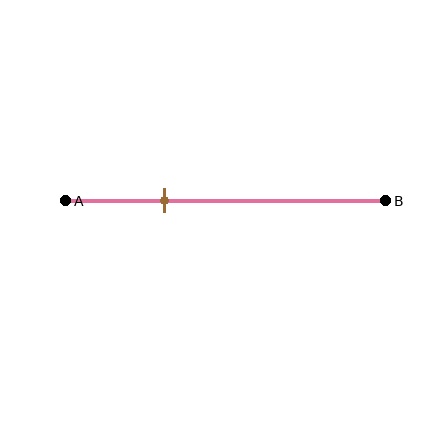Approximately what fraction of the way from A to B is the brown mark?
The brown mark is approximately 30% of the way from A to B.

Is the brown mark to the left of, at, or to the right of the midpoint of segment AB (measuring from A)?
The brown mark is to the left of the midpoint of segment AB.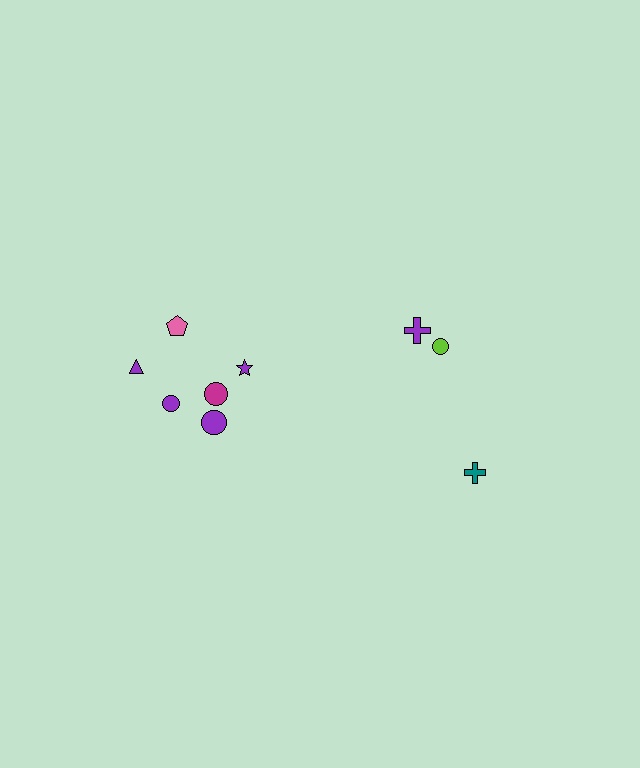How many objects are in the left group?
There are 6 objects.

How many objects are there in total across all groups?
There are 9 objects.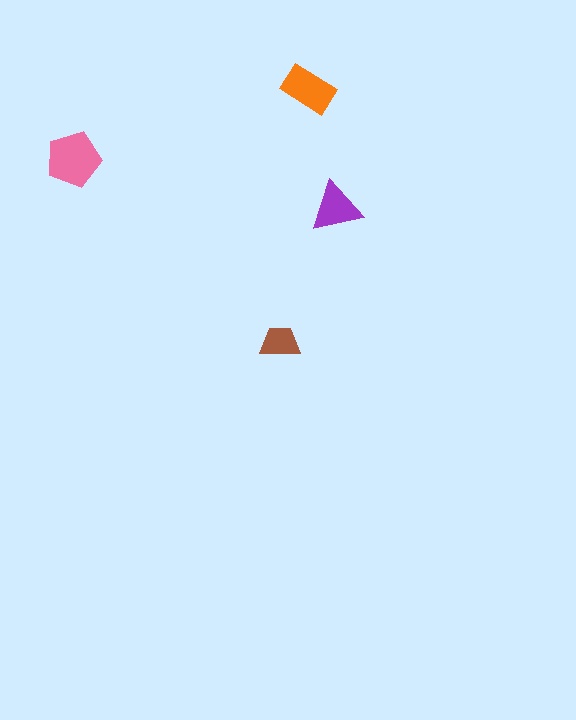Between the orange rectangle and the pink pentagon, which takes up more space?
The pink pentagon.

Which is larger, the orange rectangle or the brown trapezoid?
The orange rectangle.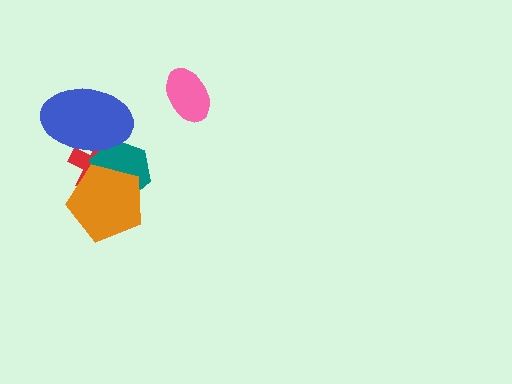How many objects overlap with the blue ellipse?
2 objects overlap with the blue ellipse.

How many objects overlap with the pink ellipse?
0 objects overlap with the pink ellipse.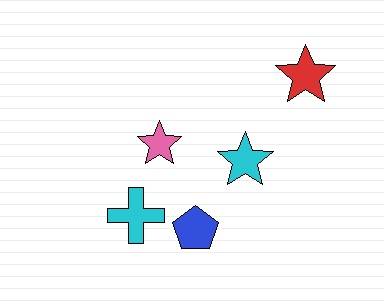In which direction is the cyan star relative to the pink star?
The cyan star is to the right of the pink star.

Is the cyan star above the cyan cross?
Yes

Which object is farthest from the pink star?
The red star is farthest from the pink star.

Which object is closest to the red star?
The cyan star is closest to the red star.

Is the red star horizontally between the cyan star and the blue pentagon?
No